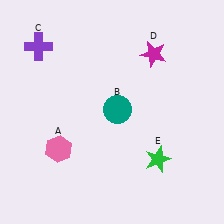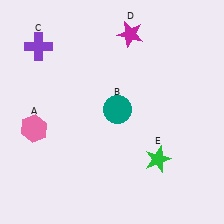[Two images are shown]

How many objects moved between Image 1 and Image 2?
2 objects moved between the two images.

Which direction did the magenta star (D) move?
The magenta star (D) moved left.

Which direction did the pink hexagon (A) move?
The pink hexagon (A) moved left.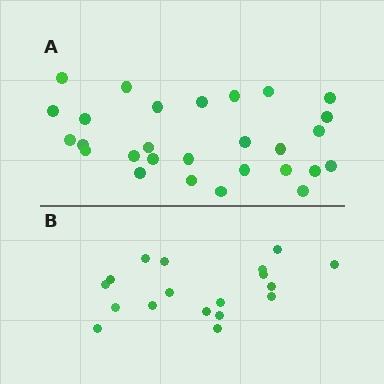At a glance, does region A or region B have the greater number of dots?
Region A (the top region) has more dots.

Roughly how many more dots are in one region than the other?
Region A has roughly 10 or so more dots than region B.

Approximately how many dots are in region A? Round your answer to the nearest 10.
About 30 dots. (The exact count is 28, which rounds to 30.)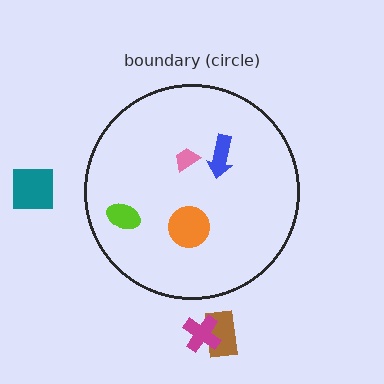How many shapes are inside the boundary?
4 inside, 3 outside.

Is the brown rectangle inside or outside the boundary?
Outside.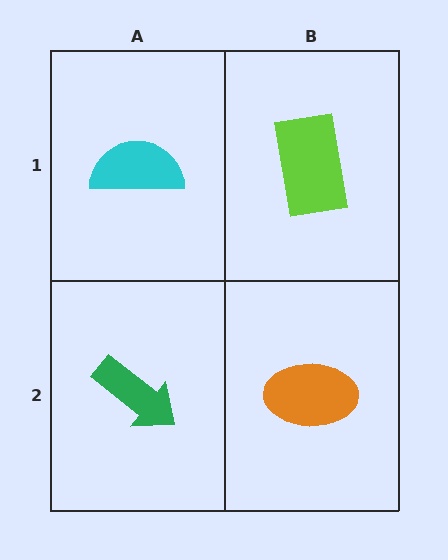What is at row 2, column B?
An orange ellipse.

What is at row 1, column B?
A lime rectangle.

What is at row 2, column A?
A green arrow.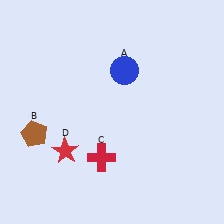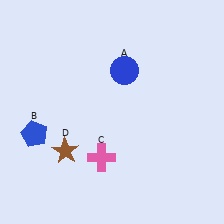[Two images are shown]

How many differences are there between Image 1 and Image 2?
There are 3 differences between the two images.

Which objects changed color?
B changed from brown to blue. C changed from red to pink. D changed from red to brown.